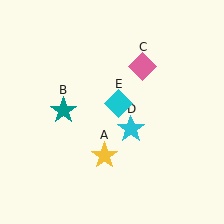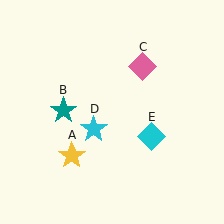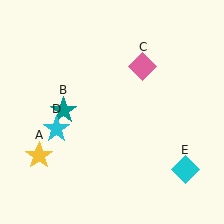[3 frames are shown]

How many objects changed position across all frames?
3 objects changed position: yellow star (object A), cyan star (object D), cyan diamond (object E).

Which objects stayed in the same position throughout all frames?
Teal star (object B) and pink diamond (object C) remained stationary.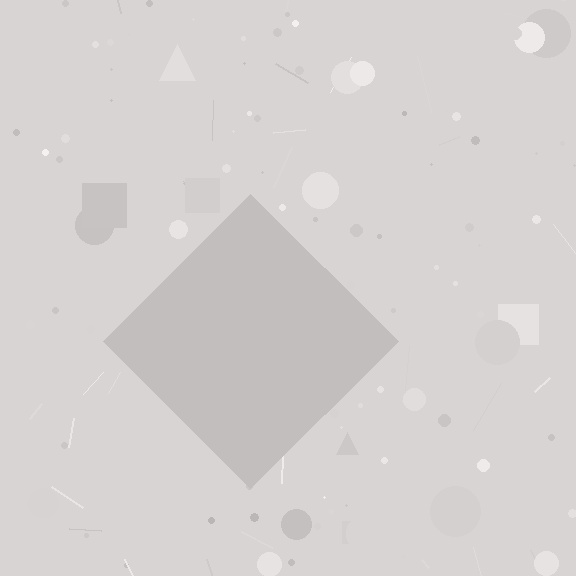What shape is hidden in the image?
A diamond is hidden in the image.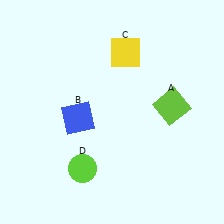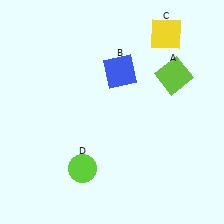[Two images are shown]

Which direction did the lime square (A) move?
The lime square (A) moved up.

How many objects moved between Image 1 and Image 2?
3 objects moved between the two images.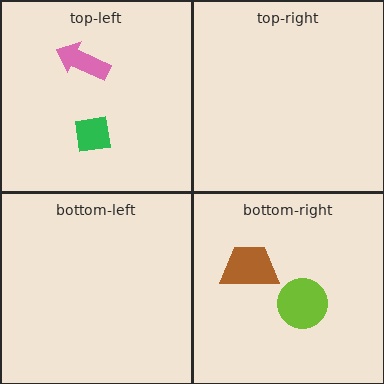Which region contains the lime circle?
The bottom-right region.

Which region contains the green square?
The top-left region.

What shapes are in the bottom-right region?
The lime circle, the brown trapezoid.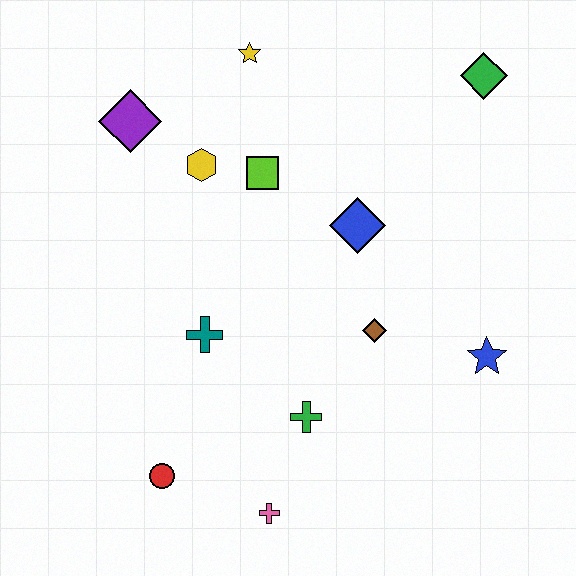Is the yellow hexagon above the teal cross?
Yes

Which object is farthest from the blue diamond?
The red circle is farthest from the blue diamond.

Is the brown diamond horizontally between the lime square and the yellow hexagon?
No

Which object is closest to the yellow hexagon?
The lime square is closest to the yellow hexagon.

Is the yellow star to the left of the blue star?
Yes